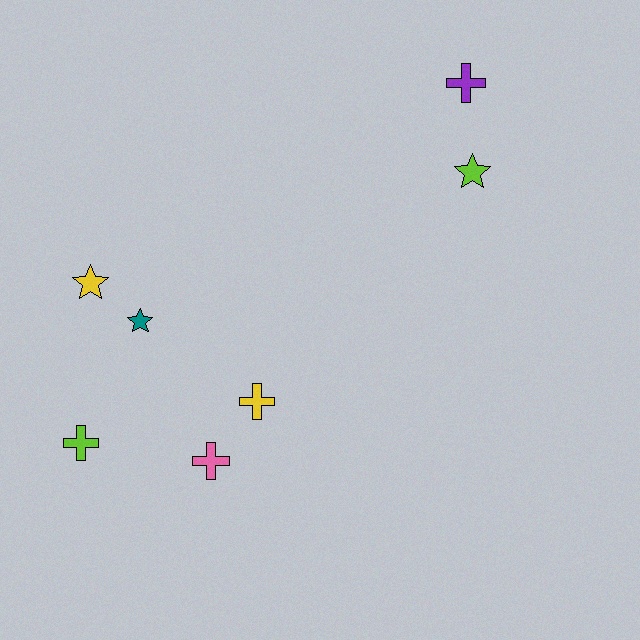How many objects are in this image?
There are 7 objects.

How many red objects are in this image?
There are no red objects.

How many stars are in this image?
There are 3 stars.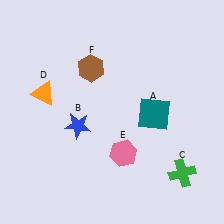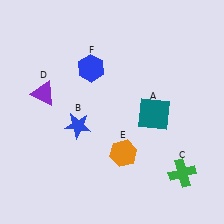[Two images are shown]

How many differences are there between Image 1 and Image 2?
There are 3 differences between the two images.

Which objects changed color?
D changed from orange to purple. E changed from pink to orange. F changed from brown to blue.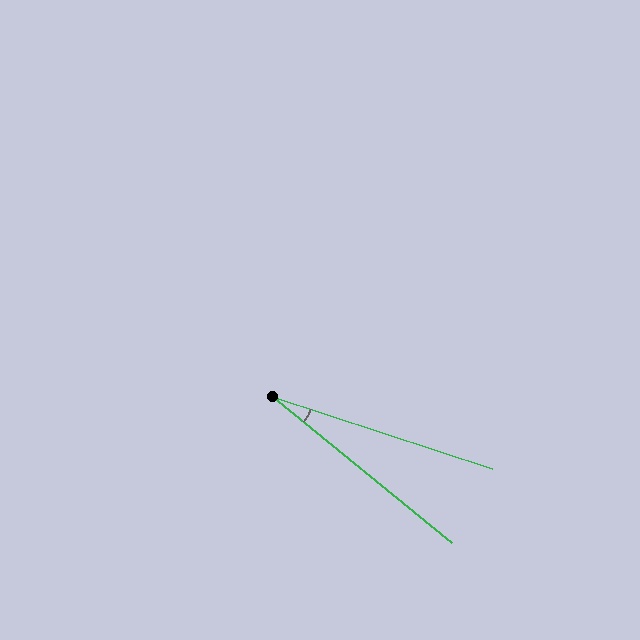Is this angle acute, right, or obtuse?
It is acute.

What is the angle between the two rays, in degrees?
Approximately 21 degrees.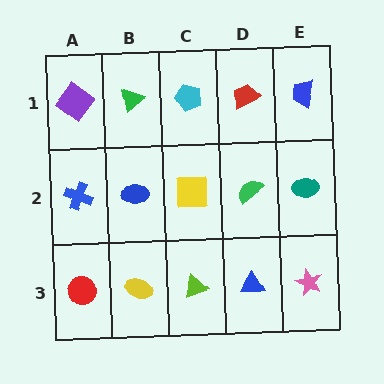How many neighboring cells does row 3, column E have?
2.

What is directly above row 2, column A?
A purple diamond.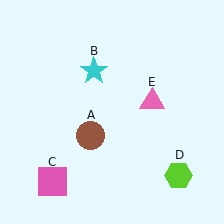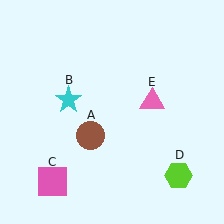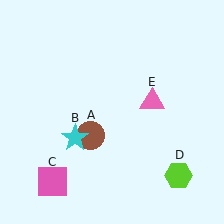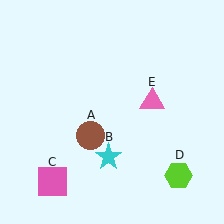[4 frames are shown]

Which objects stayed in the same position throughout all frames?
Brown circle (object A) and pink square (object C) and lime hexagon (object D) and pink triangle (object E) remained stationary.